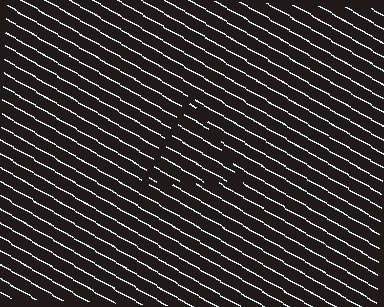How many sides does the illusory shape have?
3 sides — the line-ends trace a triangle.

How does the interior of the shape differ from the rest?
The interior of the shape contains the same grating, shifted by half a period — the contour is defined by the phase discontinuity where line-ends from the inner and outer gratings abut.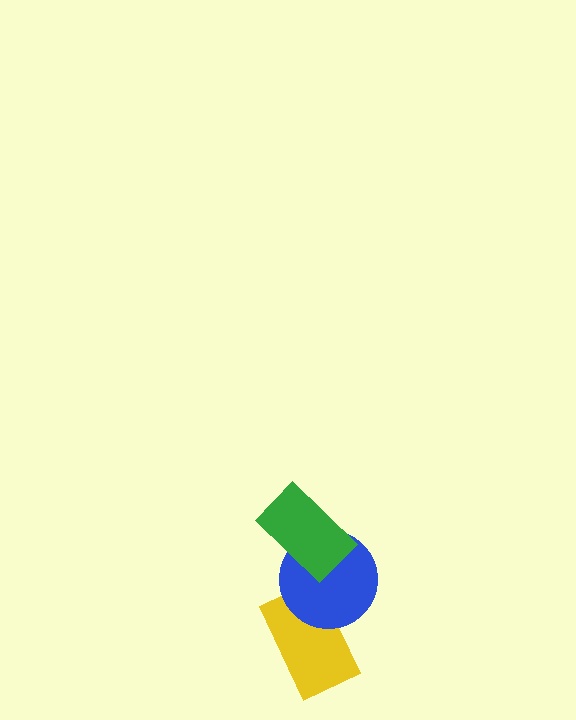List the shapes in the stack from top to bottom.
From top to bottom: the green rectangle, the blue circle, the yellow rectangle.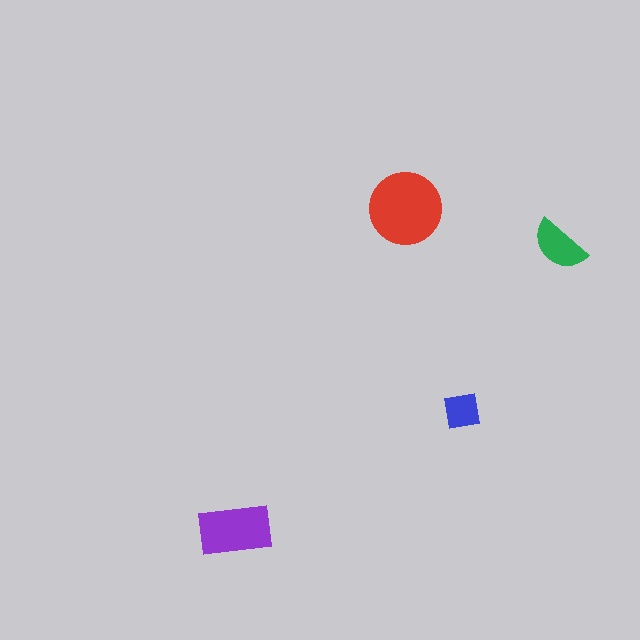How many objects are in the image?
There are 4 objects in the image.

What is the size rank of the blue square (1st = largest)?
4th.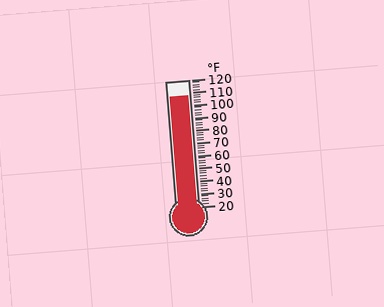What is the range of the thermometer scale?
The thermometer scale ranges from 20°F to 120°F.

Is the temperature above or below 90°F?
The temperature is above 90°F.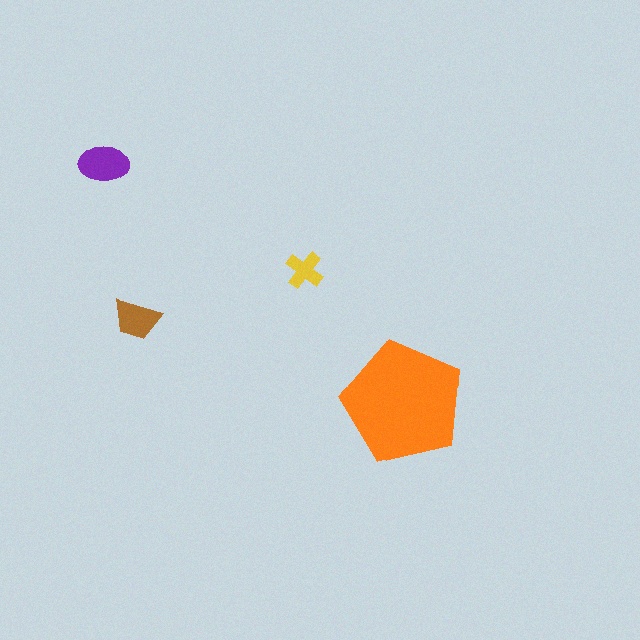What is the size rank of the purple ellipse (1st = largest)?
2nd.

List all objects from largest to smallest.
The orange pentagon, the purple ellipse, the brown trapezoid, the yellow cross.